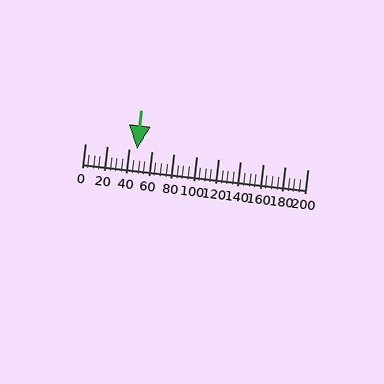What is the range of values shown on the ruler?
The ruler shows values from 0 to 200.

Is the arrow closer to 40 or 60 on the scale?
The arrow is closer to 40.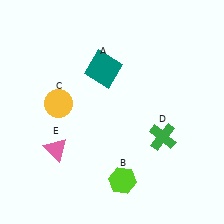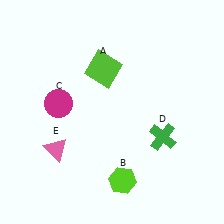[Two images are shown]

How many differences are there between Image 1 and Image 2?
There are 2 differences between the two images.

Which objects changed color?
A changed from teal to lime. C changed from yellow to magenta.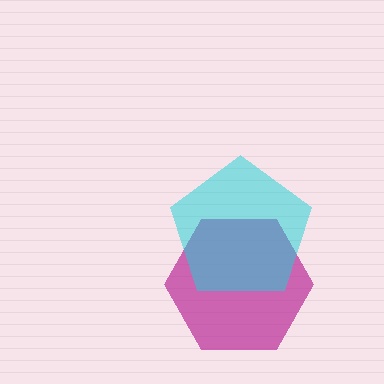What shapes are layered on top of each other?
The layered shapes are: a magenta hexagon, a cyan pentagon.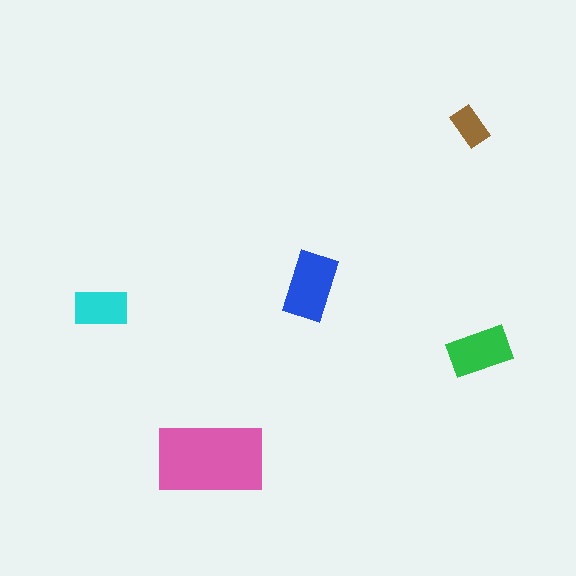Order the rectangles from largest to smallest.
the pink one, the blue one, the green one, the cyan one, the brown one.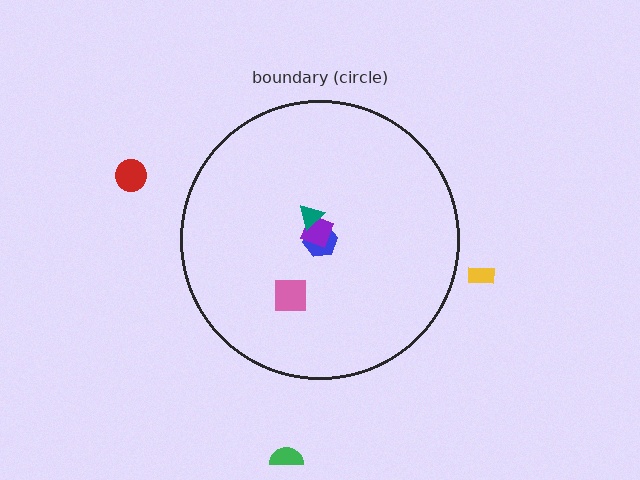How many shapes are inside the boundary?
4 inside, 3 outside.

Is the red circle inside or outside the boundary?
Outside.